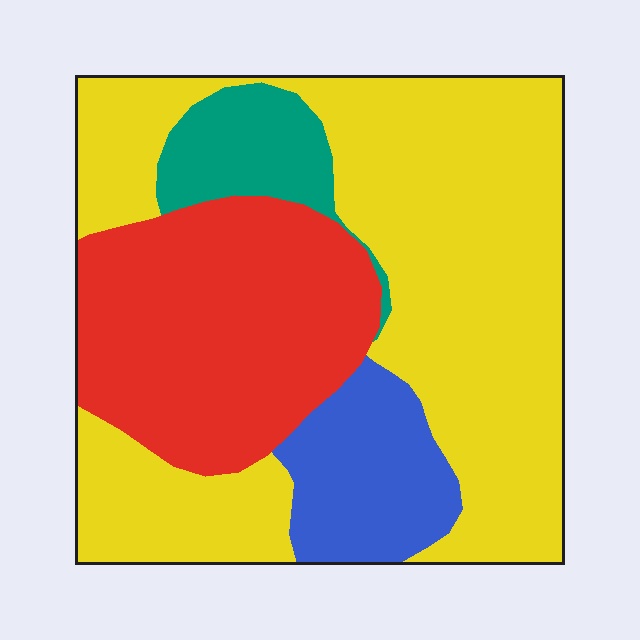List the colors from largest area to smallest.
From largest to smallest: yellow, red, blue, teal.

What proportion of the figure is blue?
Blue takes up about one tenth (1/10) of the figure.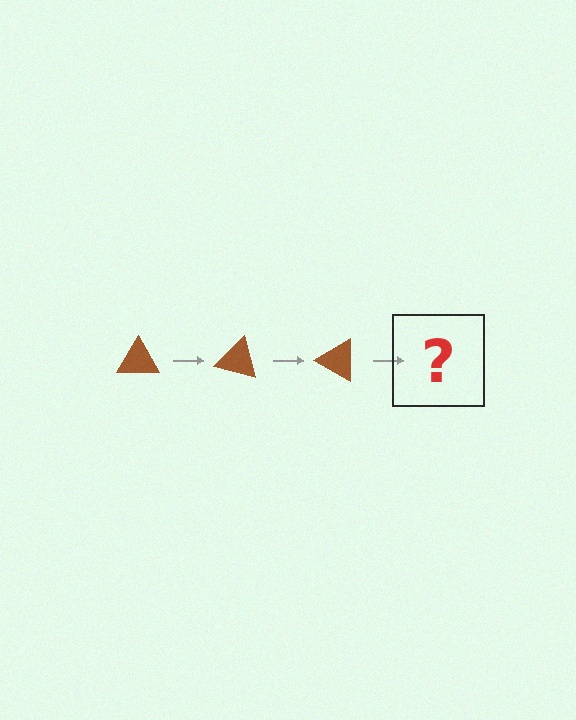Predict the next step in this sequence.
The next step is a brown triangle rotated 45 degrees.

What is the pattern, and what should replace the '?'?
The pattern is that the triangle rotates 15 degrees each step. The '?' should be a brown triangle rotated 45 degrees.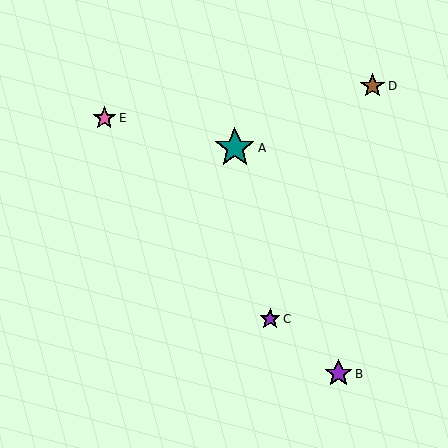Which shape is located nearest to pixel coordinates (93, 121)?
The pink star (labeled E) at (104, 118) is nearest to that location.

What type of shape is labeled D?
Shape D is a brown star.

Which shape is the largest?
The teal star (labeled A) is the largest.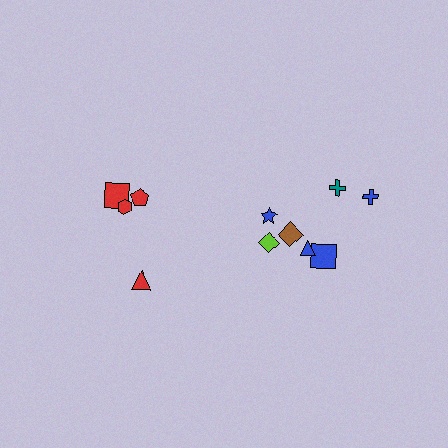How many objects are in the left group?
There are 4 objects.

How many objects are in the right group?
There are 7 objects.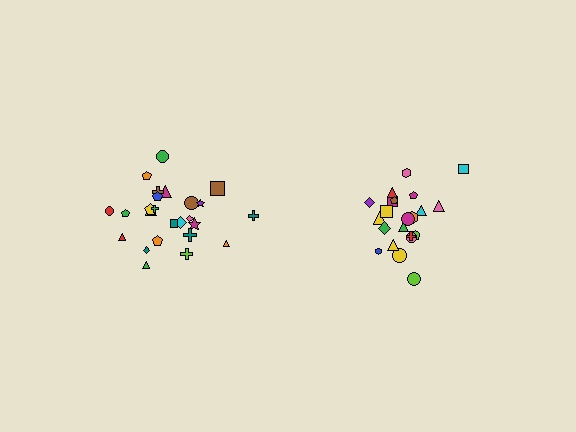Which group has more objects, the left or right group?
The left group.